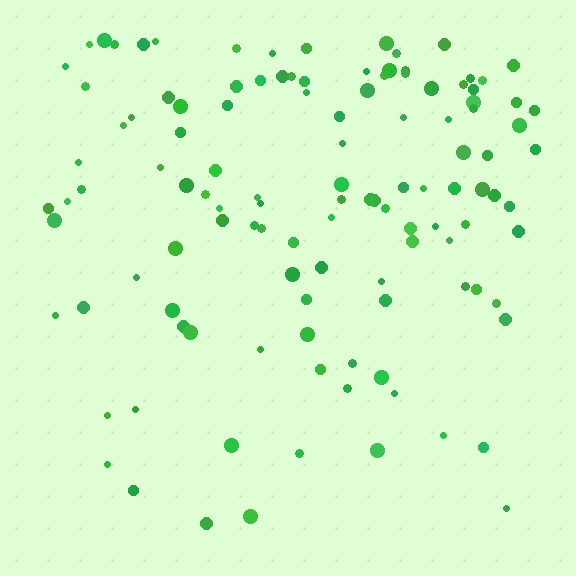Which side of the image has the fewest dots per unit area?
The bottom.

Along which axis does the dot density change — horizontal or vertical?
Vertical.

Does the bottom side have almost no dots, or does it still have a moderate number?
Still a moderate number, just noticeably fewer than the top.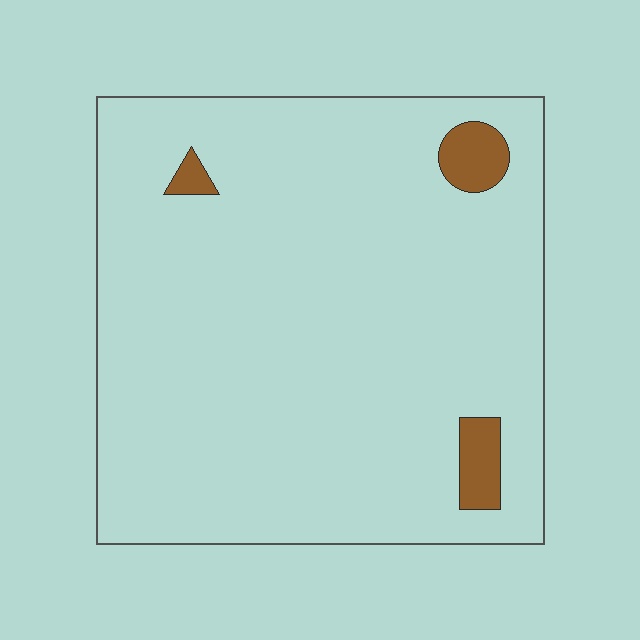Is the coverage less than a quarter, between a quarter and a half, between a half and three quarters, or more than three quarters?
Less than a quarter.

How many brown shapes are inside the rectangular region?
3.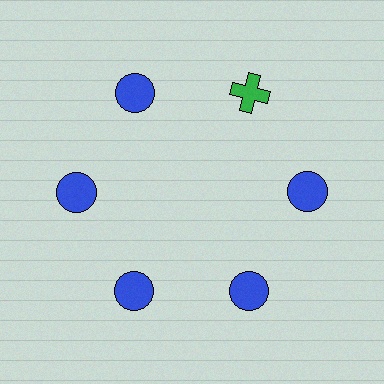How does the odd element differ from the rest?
It differs in both color (green instead of blue) and shape (cross instead of circle).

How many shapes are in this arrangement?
There are 6 shapes arranged in a ring pattern.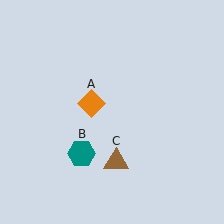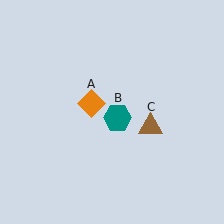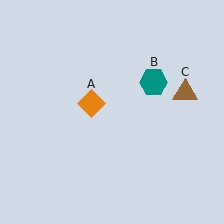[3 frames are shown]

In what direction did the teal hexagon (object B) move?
The teal hexagon (object B) moved up and to the right.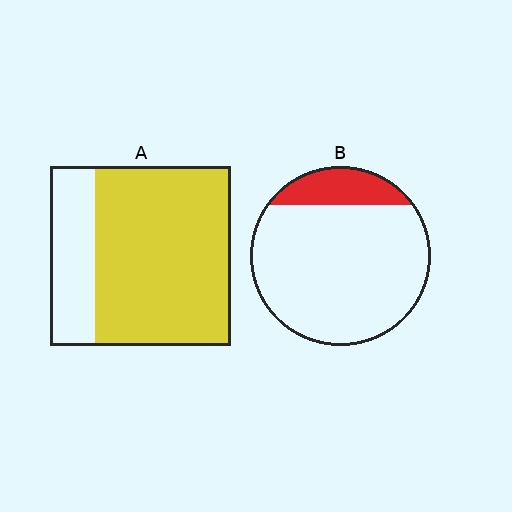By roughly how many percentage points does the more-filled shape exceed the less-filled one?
By roughly 60 percentage points (A over B).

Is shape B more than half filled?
No.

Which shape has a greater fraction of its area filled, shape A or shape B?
Shape A.